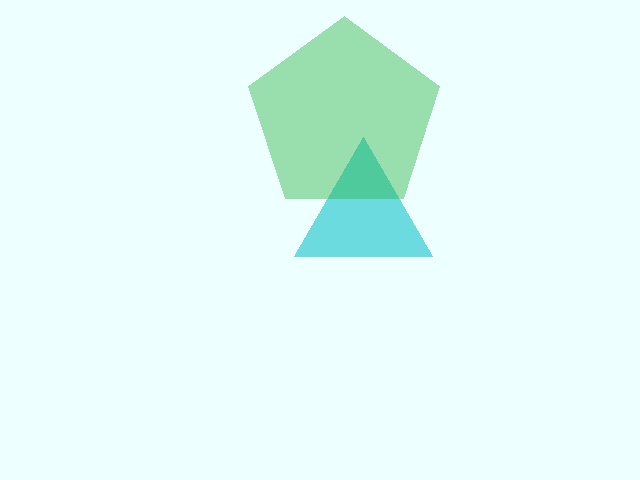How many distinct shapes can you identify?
There are 2 distinct shapes: a cyan triangle, a green pentagon.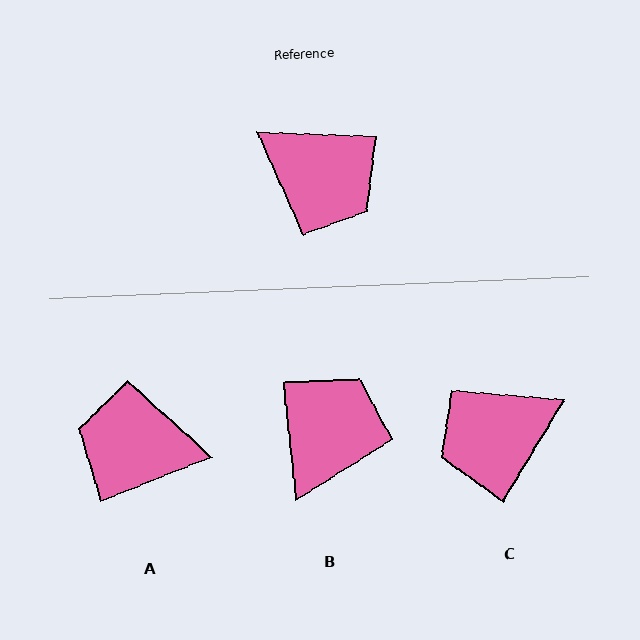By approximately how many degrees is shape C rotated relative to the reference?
Approximately 119 degrees clockwise.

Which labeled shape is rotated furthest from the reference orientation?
A, about 156 degrees away.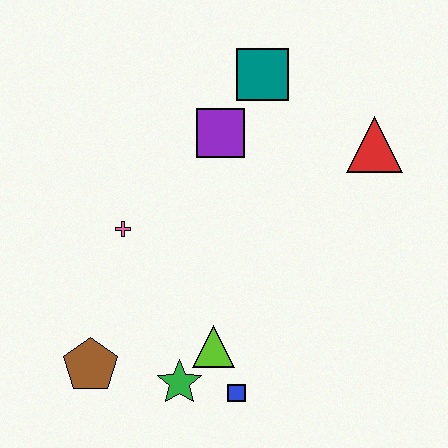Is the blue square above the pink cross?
No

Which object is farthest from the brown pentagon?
The red triangle is farthest from the brown pentagon.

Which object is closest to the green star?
The lime triangle is closest to the green star.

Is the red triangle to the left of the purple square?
No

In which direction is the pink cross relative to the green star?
The pink cross is above the green star.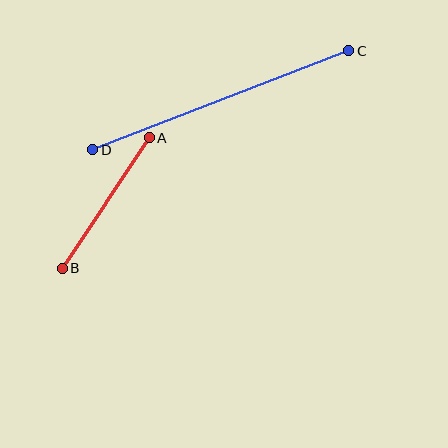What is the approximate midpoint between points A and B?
The midpoint is at approximately (106, 203) pixels.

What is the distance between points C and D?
The distance is approximately 274 pixels.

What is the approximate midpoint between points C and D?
The midpoint is at approximately (221, 100) pixels.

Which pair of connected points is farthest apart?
Points C and D are farthest apart.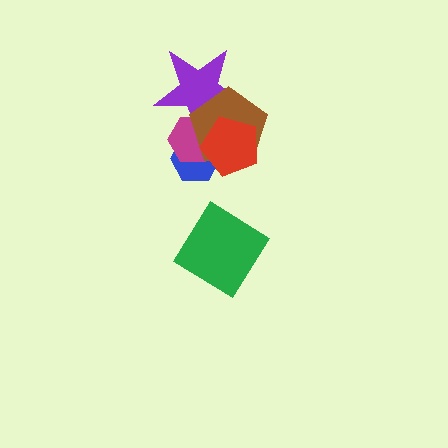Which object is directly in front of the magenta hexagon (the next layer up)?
The brown pentagon is directly in front of the magenta hexagon.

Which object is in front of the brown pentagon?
The red pentagon is in front of the brown pentagon.